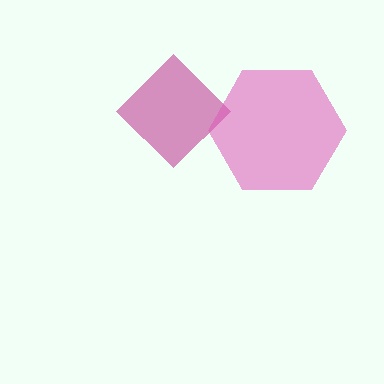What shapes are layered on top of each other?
The layered shapes are: a magenta diamond, a pink hexagon.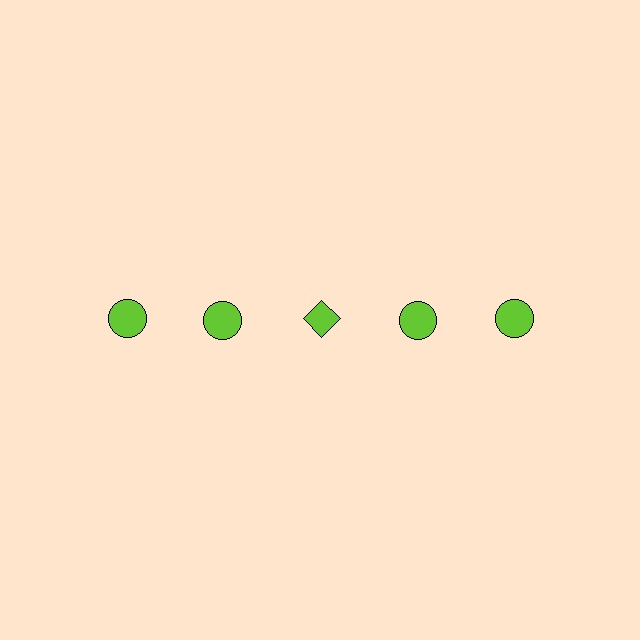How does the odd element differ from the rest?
It has a different shape: diamond instead of circle.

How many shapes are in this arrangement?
There are 5 shapes arranged in a grid pattern.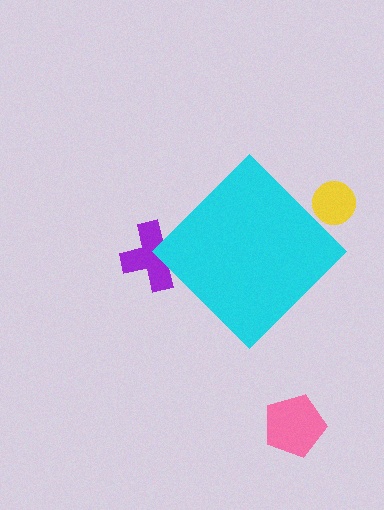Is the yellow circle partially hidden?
Yes, the yellow circle is partially hidden behind the cyan diamond.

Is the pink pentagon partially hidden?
No, the pink pentagon is fully visible.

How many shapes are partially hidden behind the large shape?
2 shapes are partially hidden.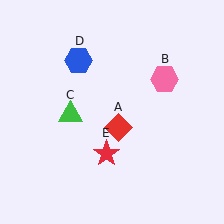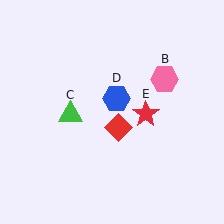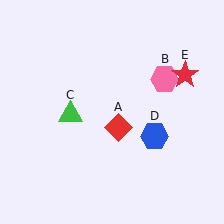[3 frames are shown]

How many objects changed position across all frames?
2 objects changed position: blue hexagon (object D), red star (object E).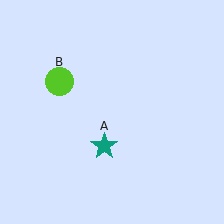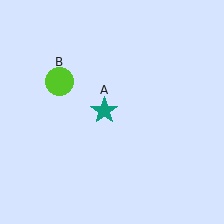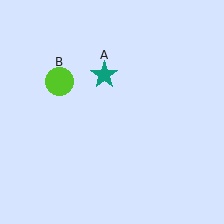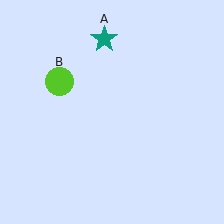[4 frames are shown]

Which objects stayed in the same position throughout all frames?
Lime circle (object B) remained stationary.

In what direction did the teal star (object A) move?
The teal star (object A) moved up.